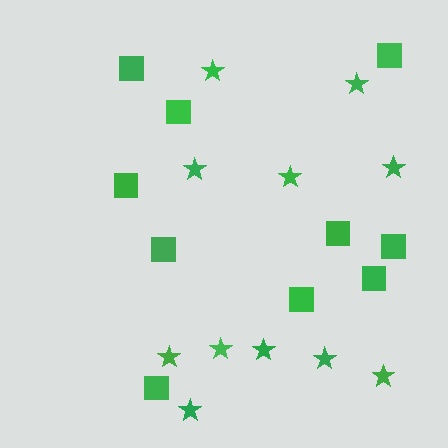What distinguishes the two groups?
There are 2 groups: one group of squares (10) and one group of stars (11).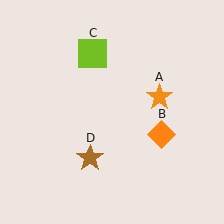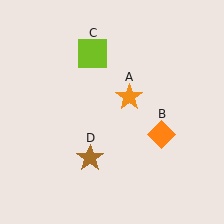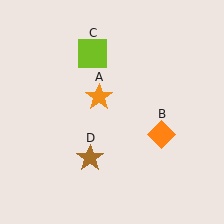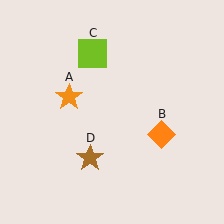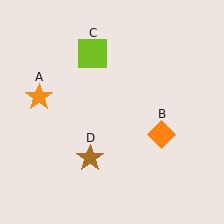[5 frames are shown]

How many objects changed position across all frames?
1 object changed position: orange star (object A).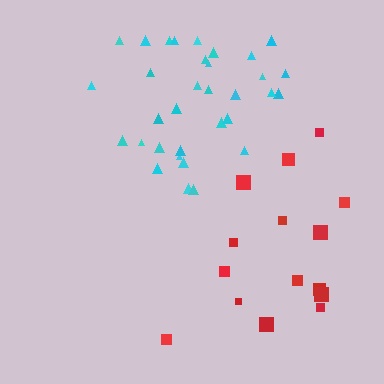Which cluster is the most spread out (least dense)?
Red.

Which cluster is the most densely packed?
Cyan.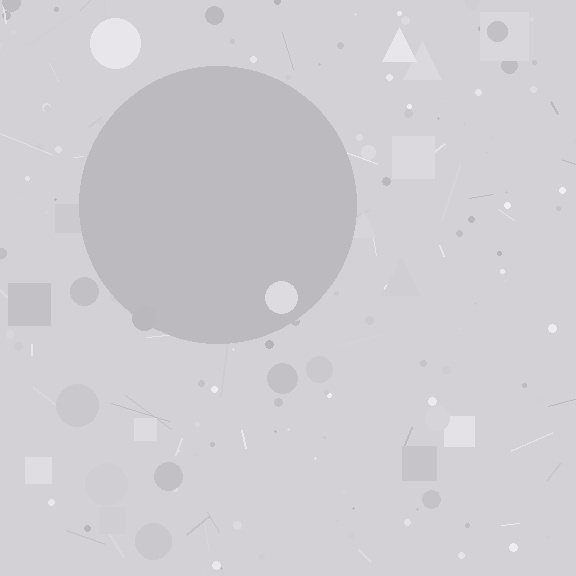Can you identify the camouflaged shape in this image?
The camouflaged shape is a circle.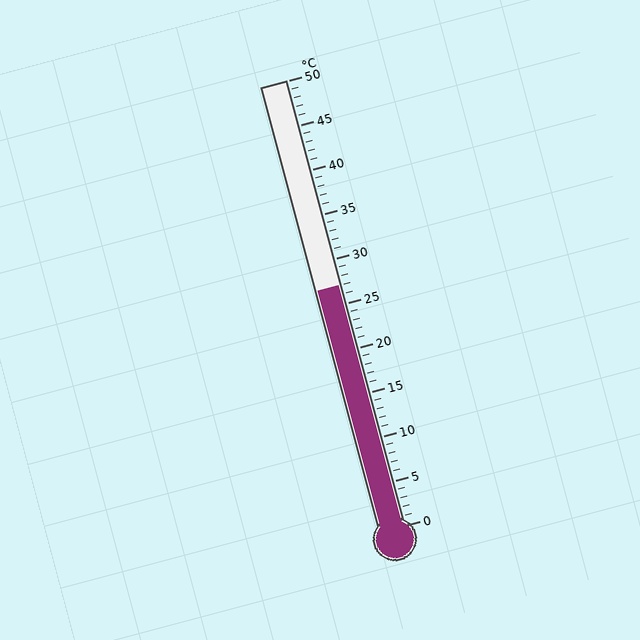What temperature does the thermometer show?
The thermometer shows approximately 27°C.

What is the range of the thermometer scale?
The thermometer scale ranges from 0°C to 50°C.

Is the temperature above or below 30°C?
The temperature is below 30°C.